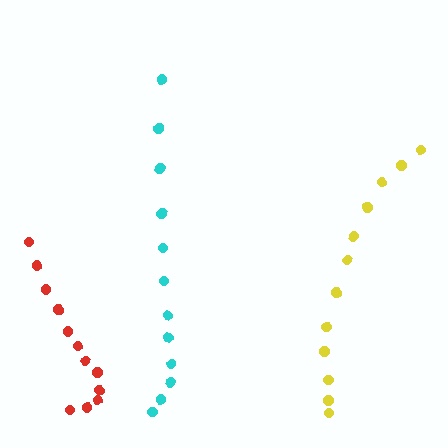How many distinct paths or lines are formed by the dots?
There are 3 distinct paths.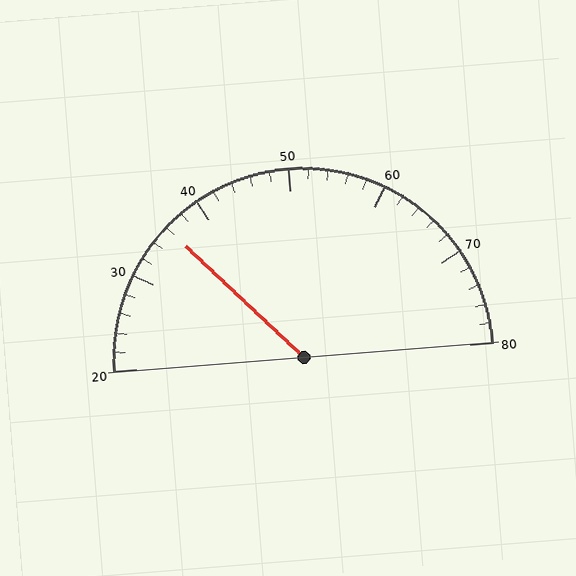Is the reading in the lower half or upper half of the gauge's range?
The reading is in the lower half of the range (20 to 80).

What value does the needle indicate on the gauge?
The needle indicates approximately 36.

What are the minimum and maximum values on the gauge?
The gauge ranges from 20 to 80.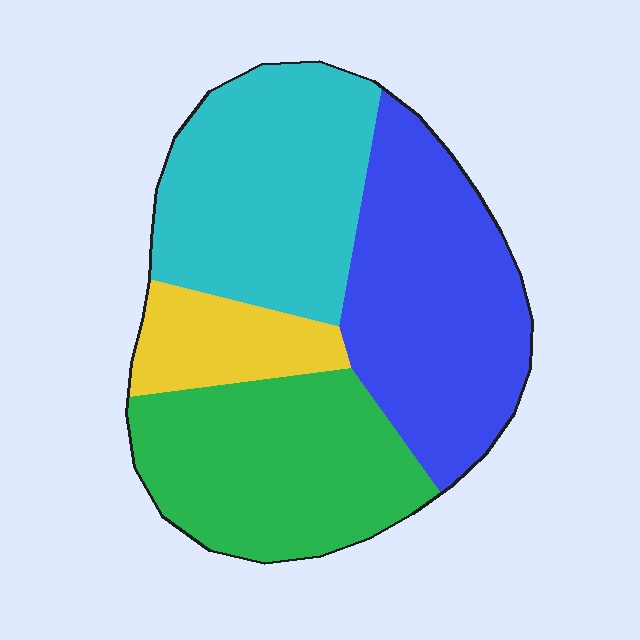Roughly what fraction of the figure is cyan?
Cyan covers around 30% of the figure.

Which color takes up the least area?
Yellow, at roughly 10%.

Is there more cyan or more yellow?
Cyan.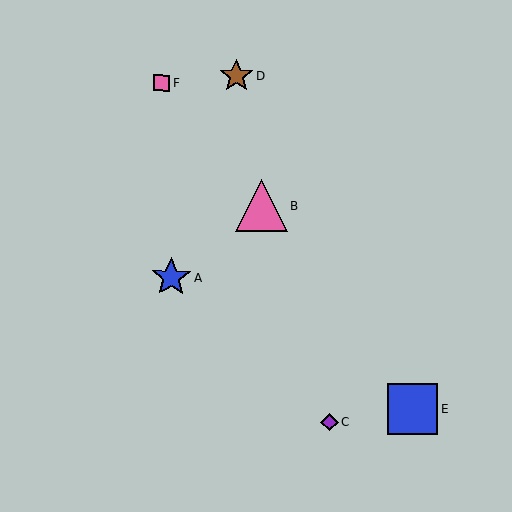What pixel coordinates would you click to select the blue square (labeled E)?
Click at (413, 409) to select the blue square E.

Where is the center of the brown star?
The center of the brown star is at (236, 76).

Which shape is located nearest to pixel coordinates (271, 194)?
The pink triangle (labeled B) at (261, 206) is nearest to that location.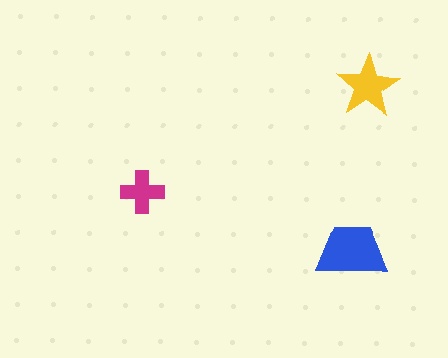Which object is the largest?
The blue trapezoid.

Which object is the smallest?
The magenta cross.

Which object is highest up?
The yellow star is topmost.